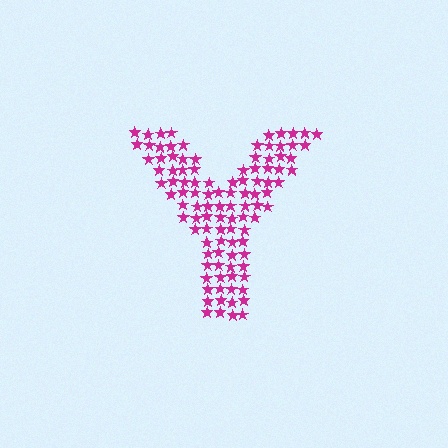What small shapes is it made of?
It is made of small stars.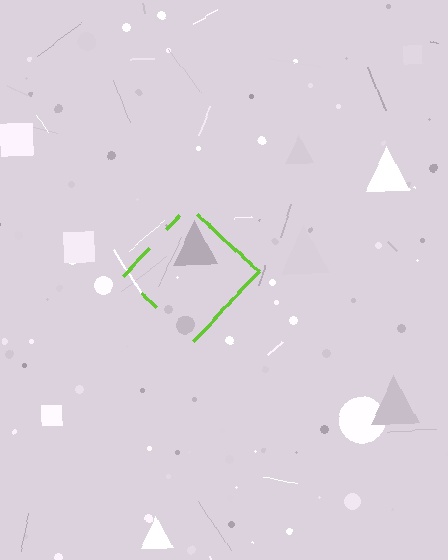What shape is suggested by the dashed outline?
The dashed outline suggests a diamond.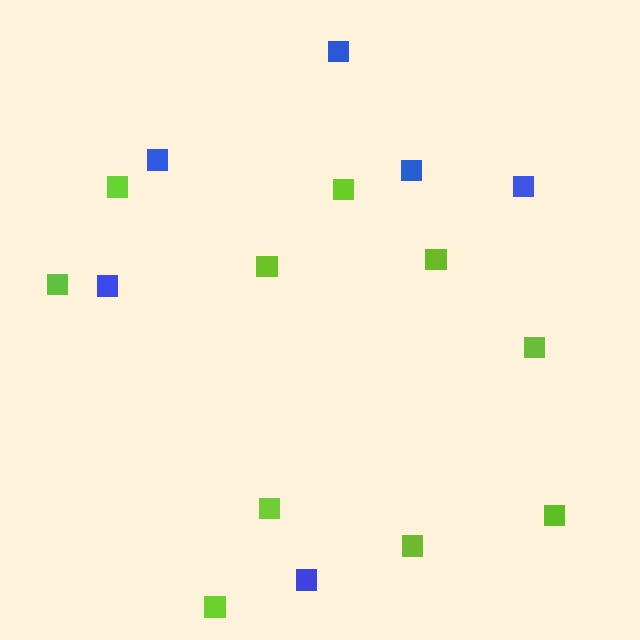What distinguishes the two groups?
There are 2 groups: one group of lime squares (10) and one group of blue squares (6).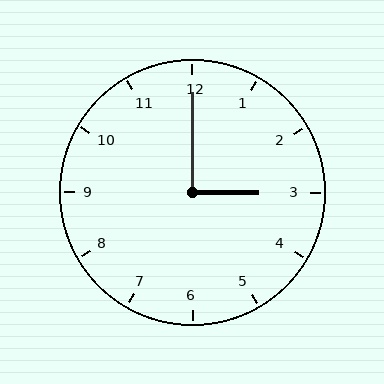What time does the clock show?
3:00.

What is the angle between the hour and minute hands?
Approximately 90 degrees.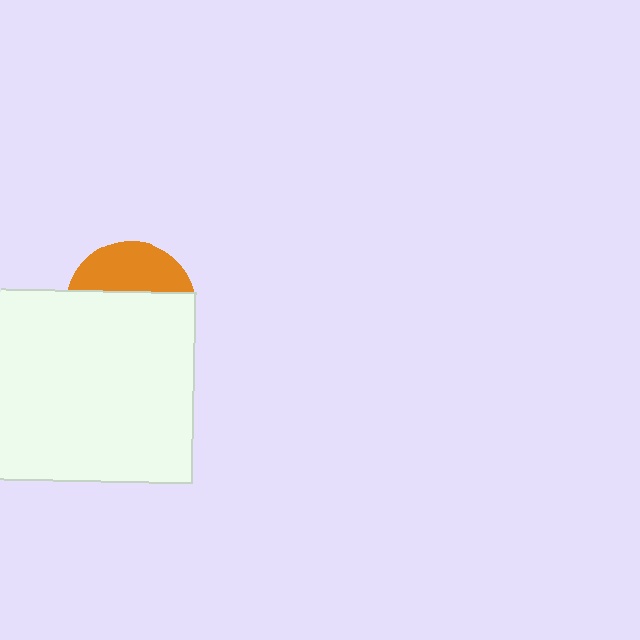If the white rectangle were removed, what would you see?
You would see the complete orange circle.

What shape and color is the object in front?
The object in front is a white rectangle.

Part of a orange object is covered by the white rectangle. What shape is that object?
It is a circle.